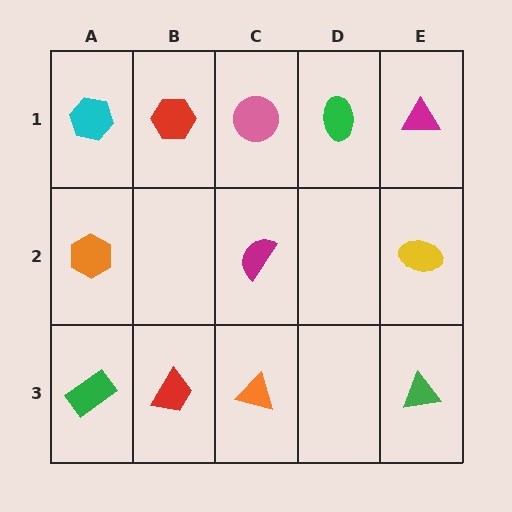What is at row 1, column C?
A pink circle.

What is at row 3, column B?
A red trapezoid.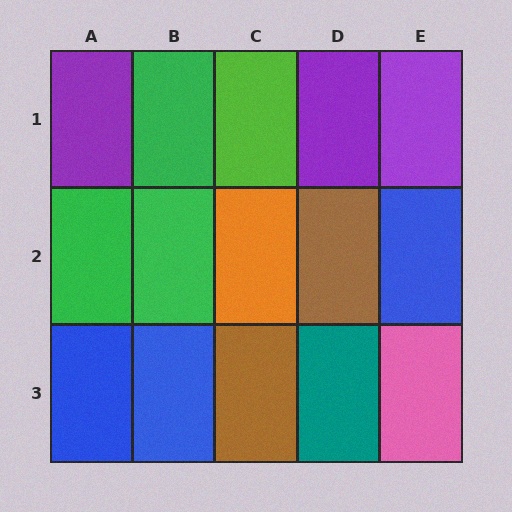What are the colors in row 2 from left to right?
Green, green, orange, brown, blue.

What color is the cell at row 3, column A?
Blue.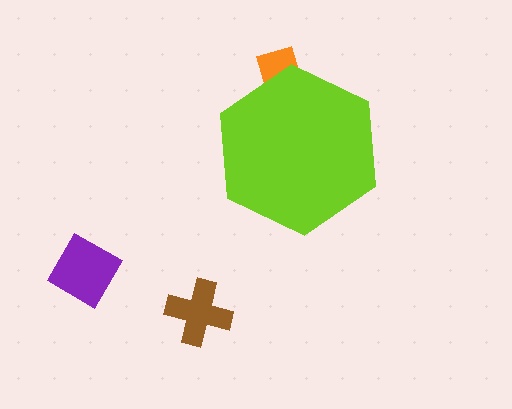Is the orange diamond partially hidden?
Yes, the orange diamond is partially hidden behind the lime hexagon.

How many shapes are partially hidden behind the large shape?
1 shape is partially hidden.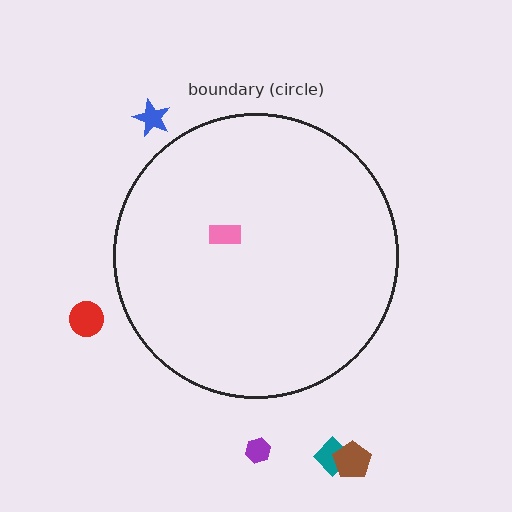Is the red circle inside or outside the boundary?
Outside.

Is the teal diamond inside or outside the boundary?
Outside.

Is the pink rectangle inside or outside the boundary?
Inside.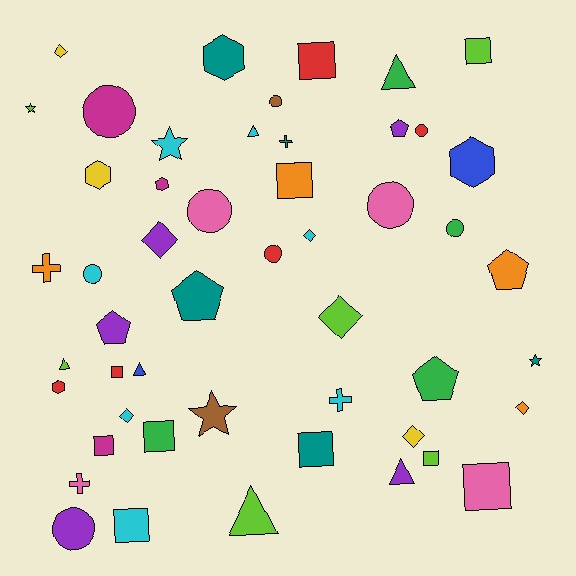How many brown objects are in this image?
There are 2 brown objects.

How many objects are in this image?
There are 50 objects.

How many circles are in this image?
There are 9 circles.